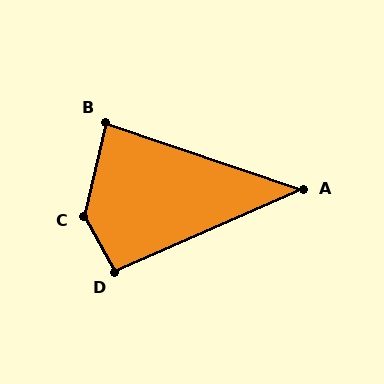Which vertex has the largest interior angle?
C, at approximately 138 degrees.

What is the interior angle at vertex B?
Approximately 84 degrees (acute).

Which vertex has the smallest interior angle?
A, at approximately 42 degrees.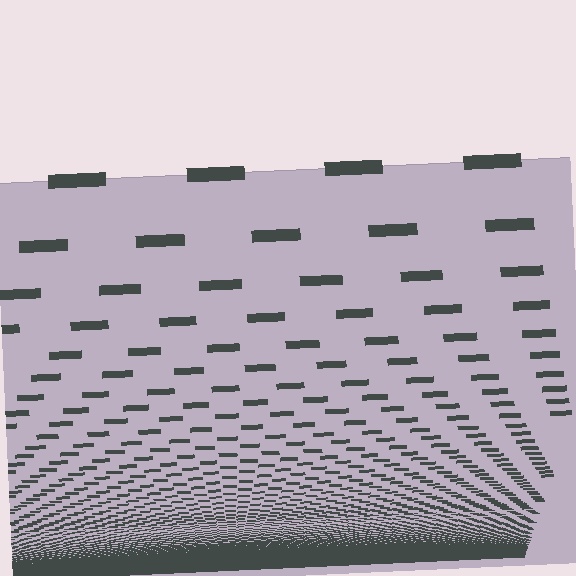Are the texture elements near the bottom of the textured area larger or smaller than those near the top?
Smaller. The gradient is inverted — elements near the bottom are smaller and denser.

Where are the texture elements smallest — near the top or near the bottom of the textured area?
Near the bottom.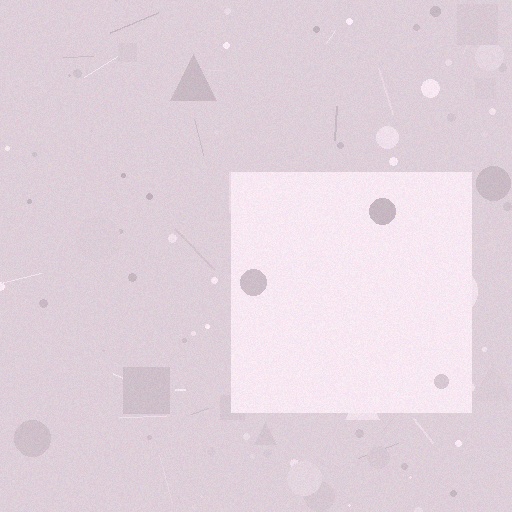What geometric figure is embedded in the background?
A square is embedded in the background.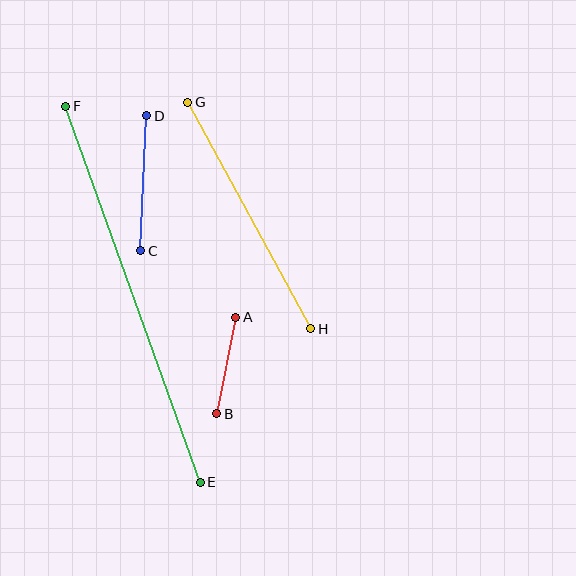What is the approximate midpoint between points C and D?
The midpoint is at approximately (144, 183) pixels.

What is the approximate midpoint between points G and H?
The midpoint is at approximately (249, 215) pixels.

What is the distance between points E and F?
The distance is approximately 400 pixels.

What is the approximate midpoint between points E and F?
The midpoint is at approximately (133, 294) pixels.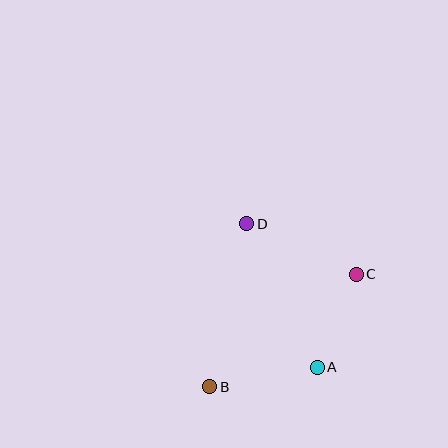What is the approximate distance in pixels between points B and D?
The distance between B and D is approximately 167 pixels.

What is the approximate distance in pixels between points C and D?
The distance between C and D is approximately 121 pixels.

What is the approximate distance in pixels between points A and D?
The distance between A and D is approximately 160 pixels.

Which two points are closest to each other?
Points A and C are closest to each other.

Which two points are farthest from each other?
Points B and C are farthest from each other.